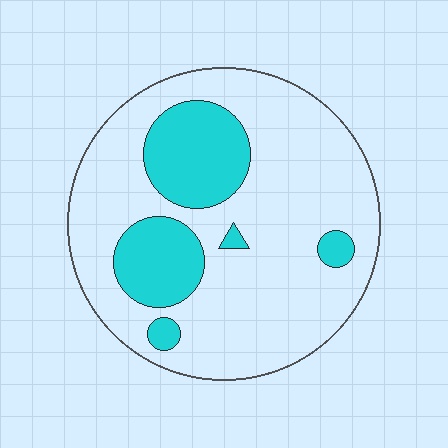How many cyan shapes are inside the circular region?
5.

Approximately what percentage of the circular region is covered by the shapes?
Approximately 25%.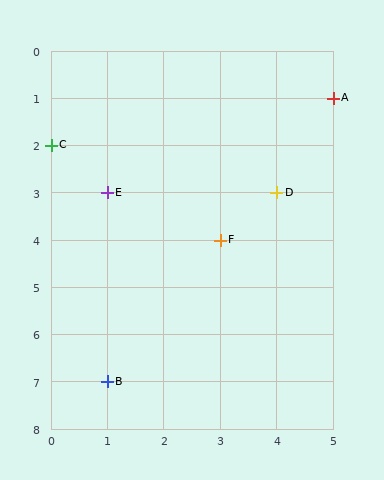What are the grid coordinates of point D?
Point D is at grid coordinates (4, 3).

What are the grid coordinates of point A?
Point A is at grid coordinates (5, 1).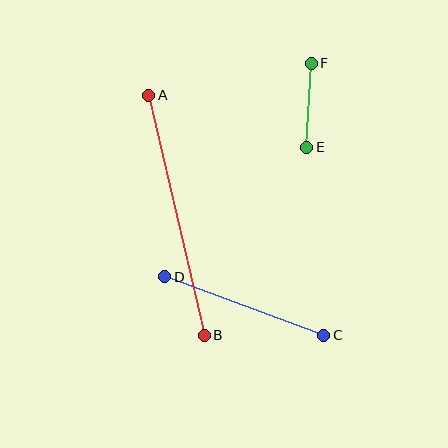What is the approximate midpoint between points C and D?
The midpoint is at approximately (244, 306) pixels.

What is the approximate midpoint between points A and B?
The midpoint is at approximately (177, 215) pixels.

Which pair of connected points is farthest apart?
Points A and B are farthest apart.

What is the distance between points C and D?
The distance is approximately 169 pixels.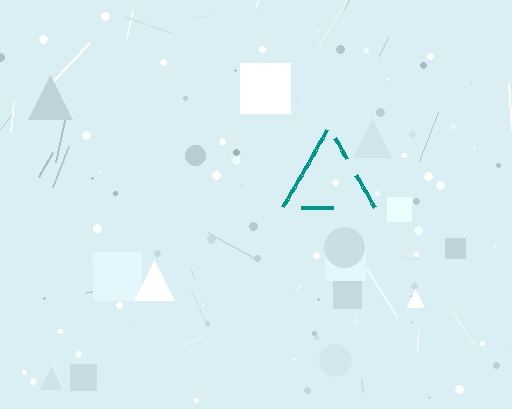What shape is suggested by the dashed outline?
The dashed outline suggests a triangle.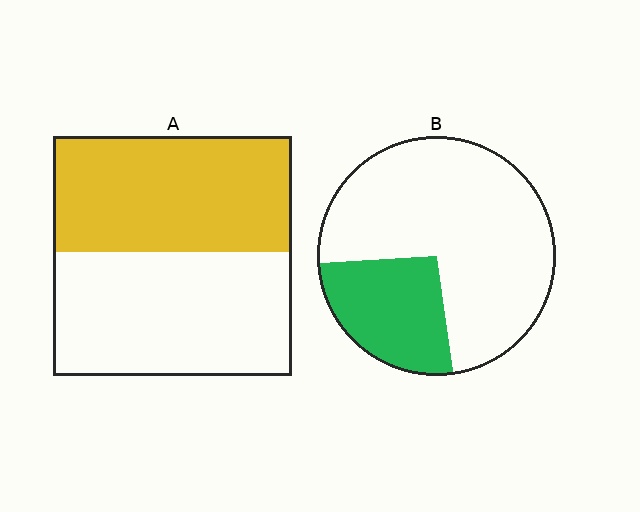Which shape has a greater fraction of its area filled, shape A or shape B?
Shape A.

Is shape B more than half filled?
No.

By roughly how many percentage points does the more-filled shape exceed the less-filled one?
By roughly 20 percentage points (A over B).